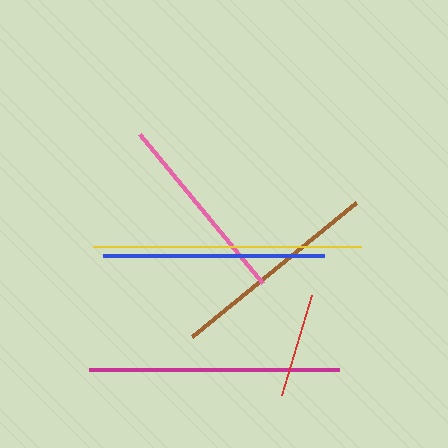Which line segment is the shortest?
The red line is the shortest at approximately 104 pixels.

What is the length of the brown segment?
The brown segment is approximately 212 pixels long.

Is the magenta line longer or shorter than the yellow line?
The yellow line is longer than the magenta line.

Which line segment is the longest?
The yellow line is the longest at approximately 268 pixels.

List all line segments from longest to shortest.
From longest to shortest: yellow, magenta, blue, brown, pink, red.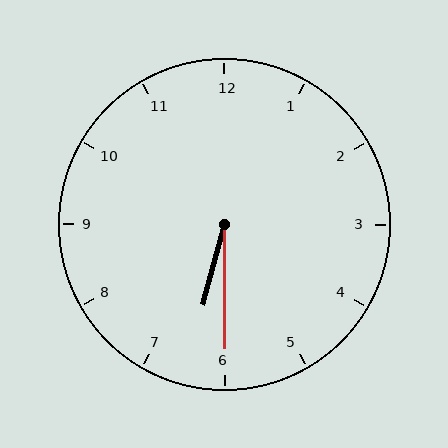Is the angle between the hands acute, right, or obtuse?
It is acute.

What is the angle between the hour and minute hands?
Approximately 15 degrees.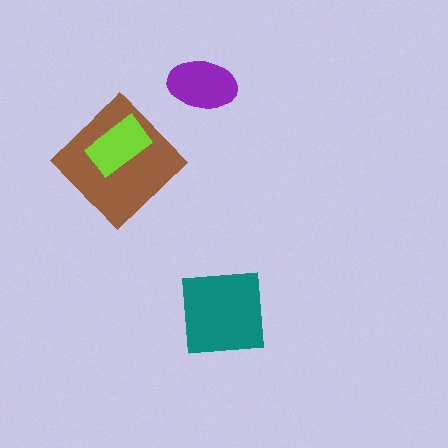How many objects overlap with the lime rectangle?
1 object overlaps with the lime rectangle.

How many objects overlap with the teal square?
0 objects overlap with the teal square.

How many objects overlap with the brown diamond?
1 object overlaps with the brown diamond.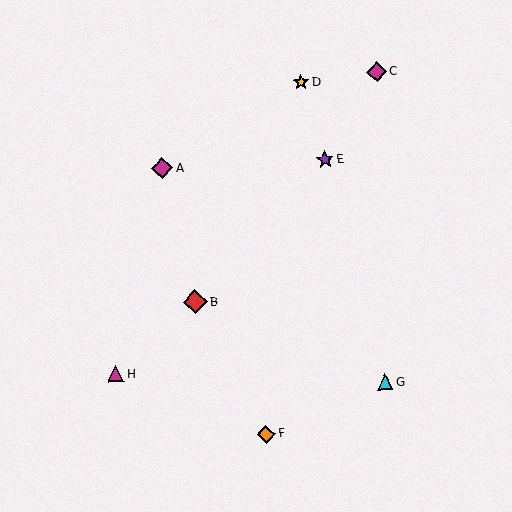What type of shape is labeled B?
Shape B is a red diamond.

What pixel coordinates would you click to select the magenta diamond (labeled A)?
Click at (162, 168) to select the magenta diamond A.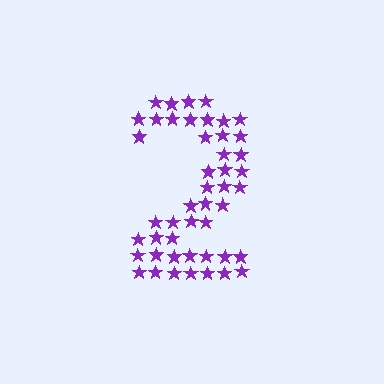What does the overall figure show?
The overall figure shows the digit 2.